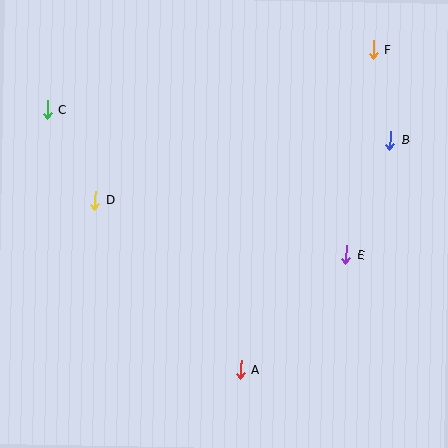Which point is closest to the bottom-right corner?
Point E is closest to the bottom-right corner.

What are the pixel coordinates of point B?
Point B is at (390, 140).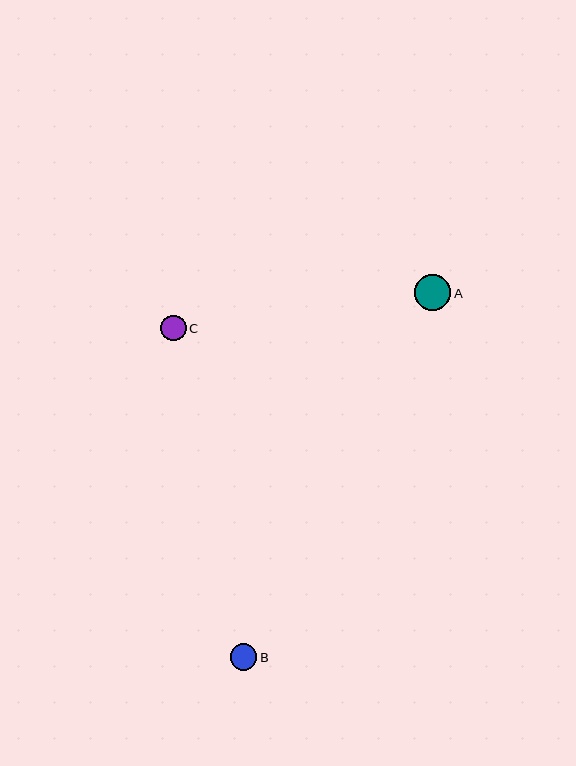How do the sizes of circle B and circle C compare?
Circle B and circle C are approximately the same size.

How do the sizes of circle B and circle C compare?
Circle B and circle C are approximately the same size.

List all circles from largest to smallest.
From largest to smallest: A, B, C.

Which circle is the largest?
Circle A is the largest with a size of approximately 37 pixels.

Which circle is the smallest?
Circle C is the smallest with a size of approximately 25 pixels.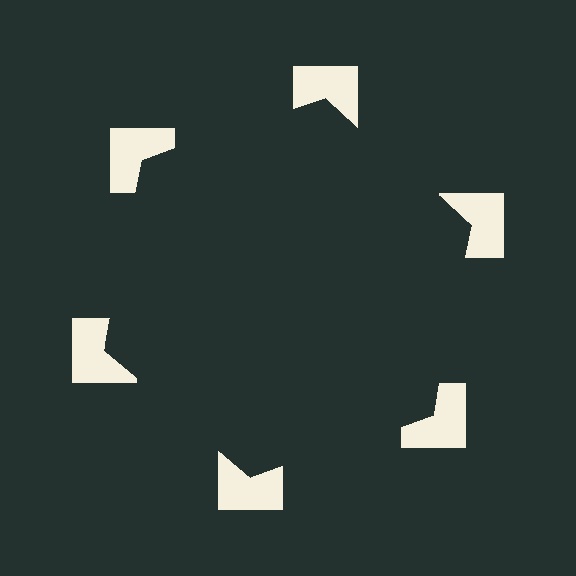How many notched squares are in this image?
There are 6 — one at each vertex of the illusory hexagon.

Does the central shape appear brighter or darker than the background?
It typically appears slightly darker than the background, even though no actual brightness change is drawn.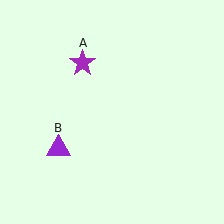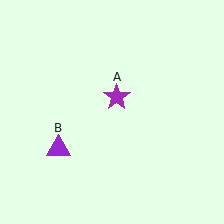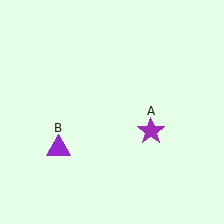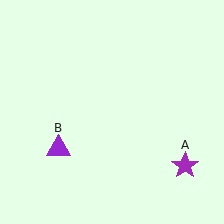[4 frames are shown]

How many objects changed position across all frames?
1 object changed position: purple star (object A).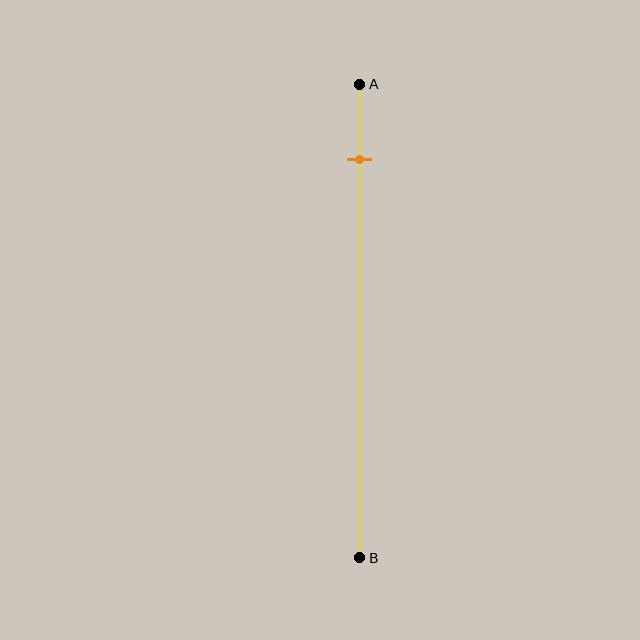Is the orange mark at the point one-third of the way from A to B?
No, the mark is at about 15% from A, not at the 33% one-third point.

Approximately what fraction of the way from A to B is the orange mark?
The orange mark is approximately 15% of the way from A to B.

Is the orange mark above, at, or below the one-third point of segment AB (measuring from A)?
The orange mark is above the one-third point of segment AB.